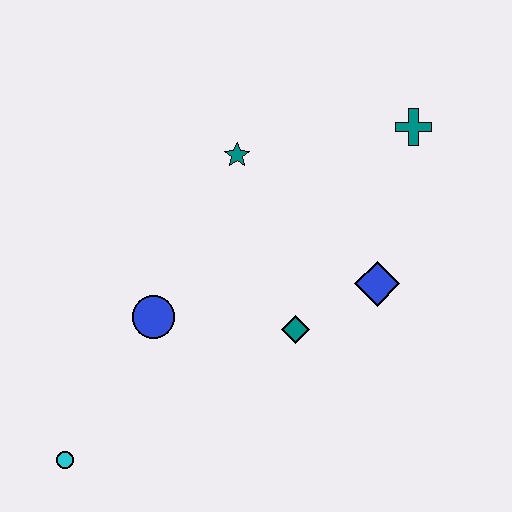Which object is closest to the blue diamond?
The teal diamond is closest to the blue diamond.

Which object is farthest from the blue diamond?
The cyan circle is farthest from the blue diamond.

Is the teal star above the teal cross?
No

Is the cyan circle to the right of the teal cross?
No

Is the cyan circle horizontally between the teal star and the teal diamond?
No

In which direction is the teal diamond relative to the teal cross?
The teal diamond is below the teal cross.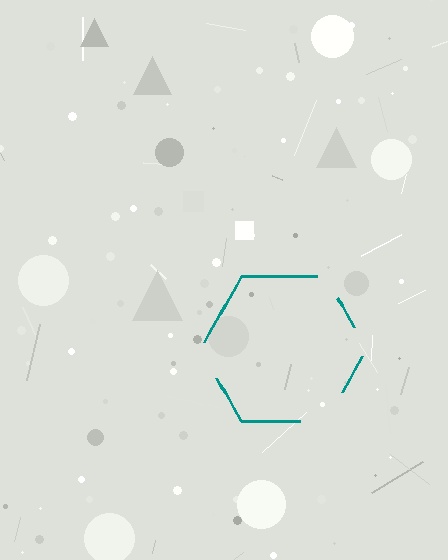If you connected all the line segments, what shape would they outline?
They would outline a hexagon.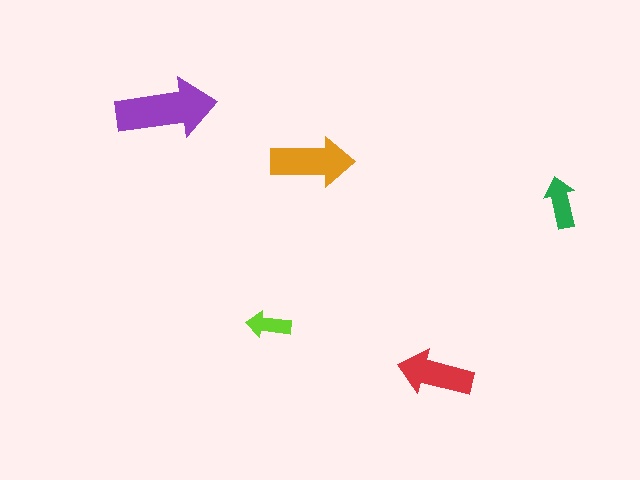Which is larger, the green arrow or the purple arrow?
The purple one.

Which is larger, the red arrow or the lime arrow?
The red one.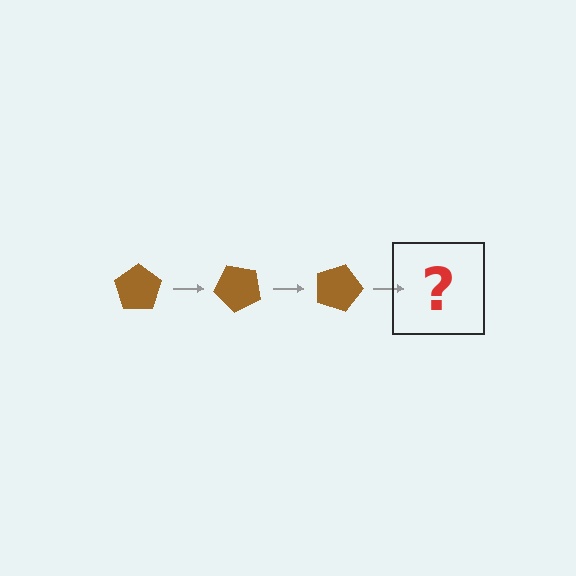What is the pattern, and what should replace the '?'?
The pattern is that the pentagon rotates 45 degrees each step. The '?' should be a brown pentagon rotated 135 degrees.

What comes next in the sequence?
The next element should be a brown pentagon rotated 135 degrees.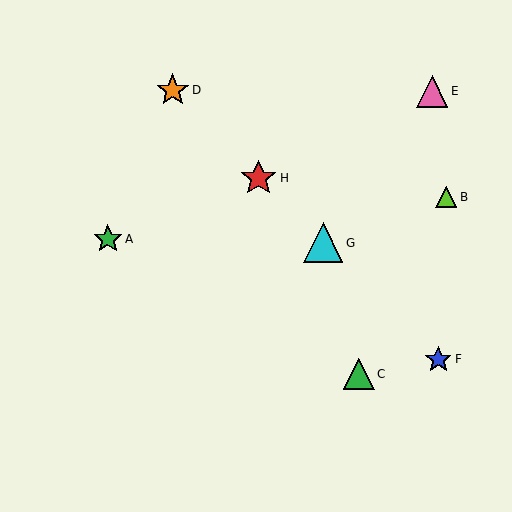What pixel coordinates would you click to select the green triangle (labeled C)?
Click at (359, 374) to select the green triangle C.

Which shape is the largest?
The cyan triangle (labeled G) is the largest.